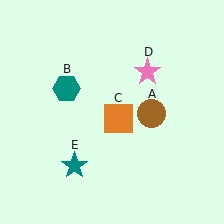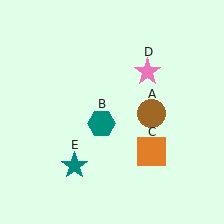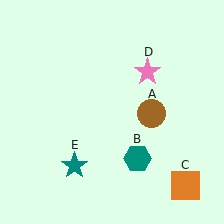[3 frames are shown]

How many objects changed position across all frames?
2 objects changed position: teal hexagon (object B), orange square (object C).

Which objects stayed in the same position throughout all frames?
Brown circle (object A) and pink star (object D) and teal star (object E) remained stationary.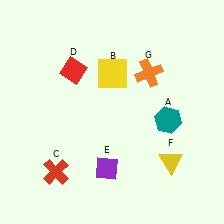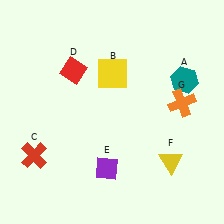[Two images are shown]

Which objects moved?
The objects that moved are: the teal hexagon (A), the red cross (C), the orange cross (G).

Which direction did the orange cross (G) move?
The orange cross (G) moved right.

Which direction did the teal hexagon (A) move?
The teal hexagon (A) moved up.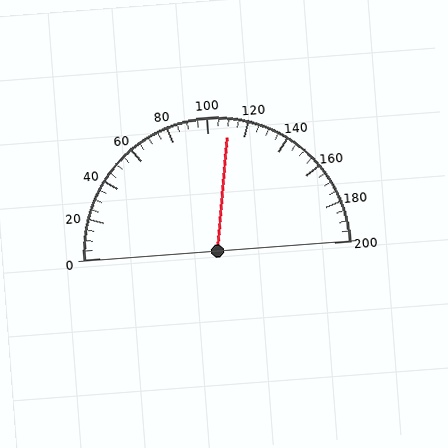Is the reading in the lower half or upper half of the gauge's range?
The reading is in the upper half of the range (0 to 200).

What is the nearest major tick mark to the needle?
The nearest major tick mark is 120.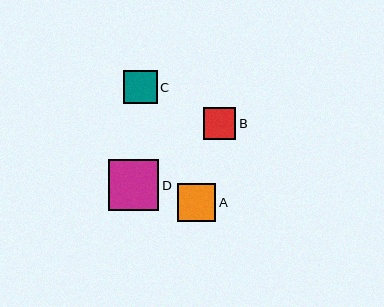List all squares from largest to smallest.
From largest to smallest: D, A, C, B.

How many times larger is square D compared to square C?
Square D is approximately 1.5 times the size of square C.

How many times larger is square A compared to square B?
Square A is approximately 1.2 times the size of square B.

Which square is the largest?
Square D is the largest with a size of approximately 51 pixels.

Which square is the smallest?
Square B is the smallest with a size of approximately 32 pixels.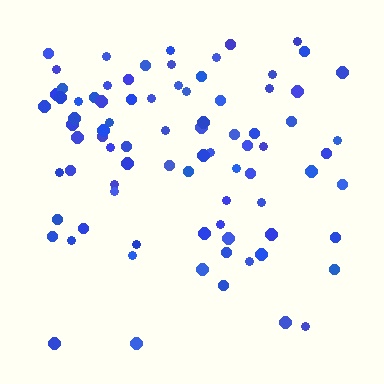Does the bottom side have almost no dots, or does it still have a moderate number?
Still a moderate number, just noticeably fewer than the top.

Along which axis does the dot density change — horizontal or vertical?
Vertical.